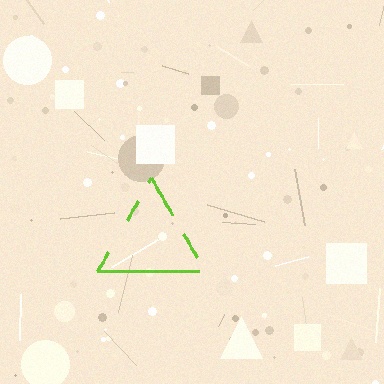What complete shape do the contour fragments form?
The contour fragments form a triangle.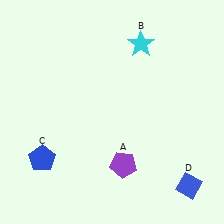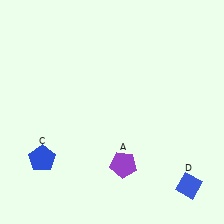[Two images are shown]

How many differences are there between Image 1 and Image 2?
There is 1 difference between the two images.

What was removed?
The cyan star (B) was removed in Image 2.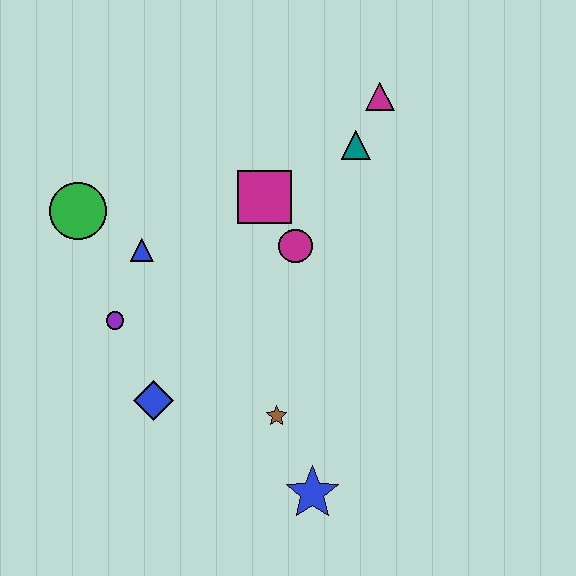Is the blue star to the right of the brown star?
Yes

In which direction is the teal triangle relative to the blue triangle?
The teal triangle is to the right of the blue triangle.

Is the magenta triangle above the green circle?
Yes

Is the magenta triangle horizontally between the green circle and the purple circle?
No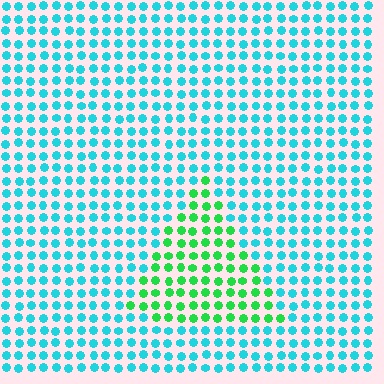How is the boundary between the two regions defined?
The boundary is defined purely by a slight shift in hue (about 51 degrees). Spacing, size, and orientation are identical on both sides.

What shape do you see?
I see a triangle.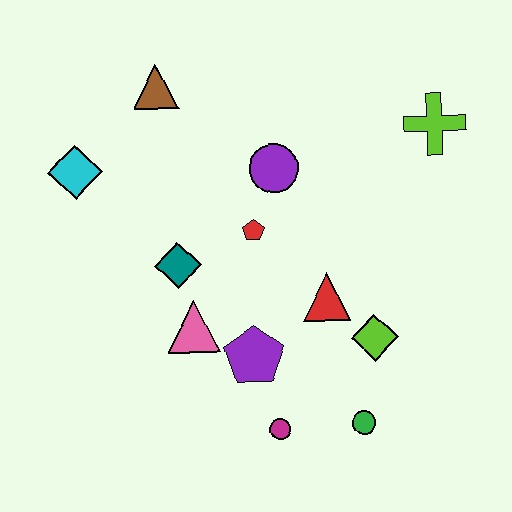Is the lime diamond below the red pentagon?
Yes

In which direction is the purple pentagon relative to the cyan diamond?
The purple pentagon is below the cyan diamond.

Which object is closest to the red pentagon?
The purple circle is closest to the red pentagon.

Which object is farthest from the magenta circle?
The brown triangle is farthest from the magenta circle.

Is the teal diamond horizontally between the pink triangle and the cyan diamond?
Yes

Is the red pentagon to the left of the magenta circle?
Yes